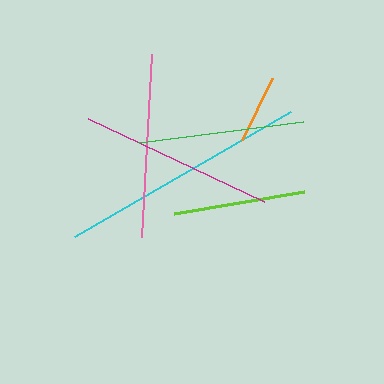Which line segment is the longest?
The cyan line is the longest at approximately 249 pixels.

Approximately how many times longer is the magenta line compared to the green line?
The magenta line is approximately 1.2 times the length of the green line.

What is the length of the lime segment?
The lime segment is approximately 131 pixels long.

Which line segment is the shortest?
The orange line is the shortest at approximately 69 pixels.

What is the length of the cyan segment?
The cyan segment is approximately 249 pixels long.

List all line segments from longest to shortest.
From longest to shortest: cyan, magenta, pink, green, lime, orange.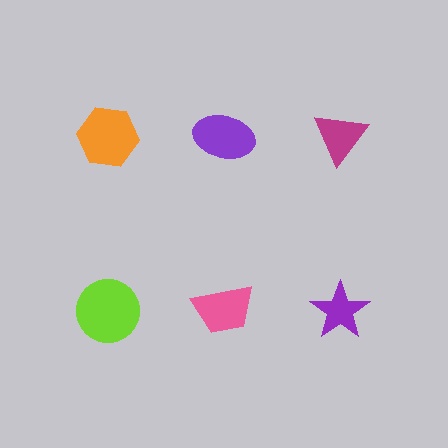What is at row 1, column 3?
A magenta triangle.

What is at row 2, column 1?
A lime circle.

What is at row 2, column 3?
A purple star.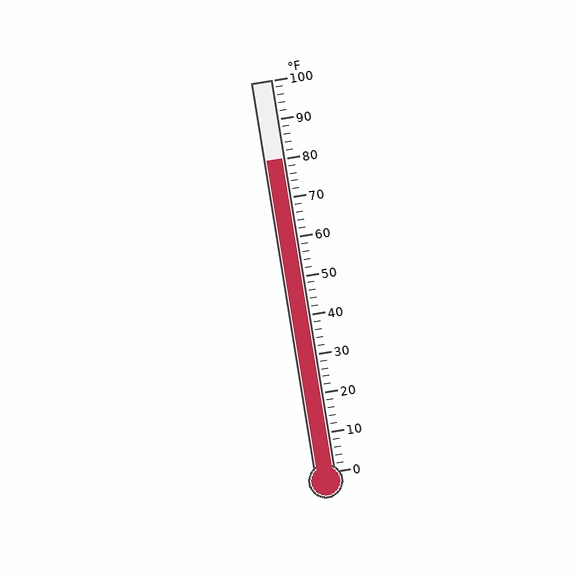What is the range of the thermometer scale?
The thermometer scale ranges from 0°F to 100°F.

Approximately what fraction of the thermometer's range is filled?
The thermometer is filled to approximately 80% of its range.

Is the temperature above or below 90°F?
The temperature is below 90°F.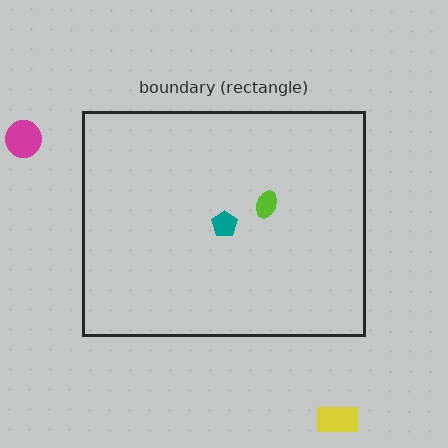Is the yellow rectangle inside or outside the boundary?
Outside.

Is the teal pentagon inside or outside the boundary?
Inside.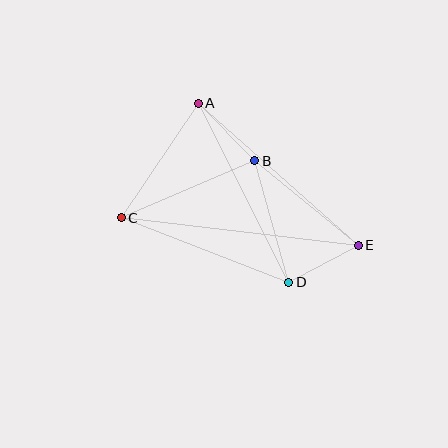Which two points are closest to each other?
Points D and E are closest to each other.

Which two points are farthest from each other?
Points C and E are farthest from each other.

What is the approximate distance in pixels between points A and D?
The distance between A and D is approximately 200 pixels.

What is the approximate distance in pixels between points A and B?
The distance between A and B is approximately 81 pixels.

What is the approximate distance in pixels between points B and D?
The distance between B and D is approximately 126 pixels.